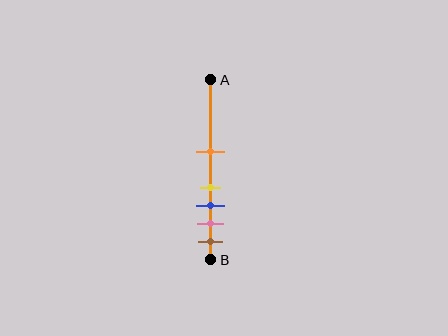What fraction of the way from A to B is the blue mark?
The blue mark is approximately 70% (0.7) of the way from A to B.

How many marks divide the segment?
There are 5 marks dividing the segment.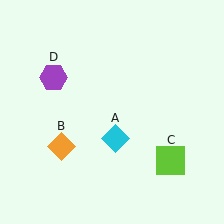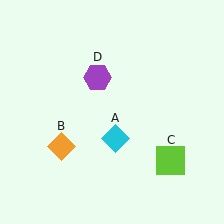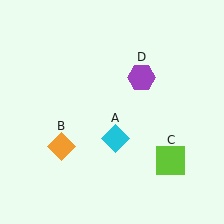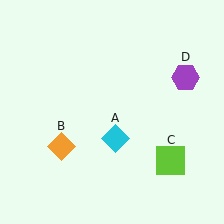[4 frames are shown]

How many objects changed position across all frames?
1 object changed position: purple hexagon (object D).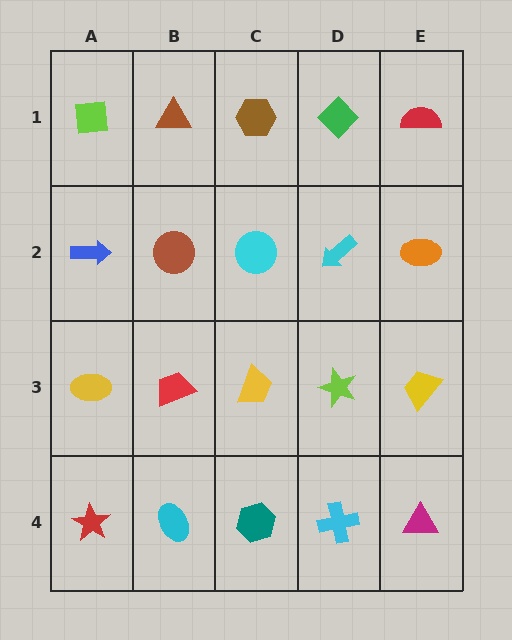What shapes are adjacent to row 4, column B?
A red trapezoid (row 3, column B), a red star (row 4, column A), a teal hexagon (row 4, column C).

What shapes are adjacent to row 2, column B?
A brown triangle (row 1, column B), a red trapezoid (row 3, column B), a blue arrow (row 2, column A), a cyan circle (row 2, column C).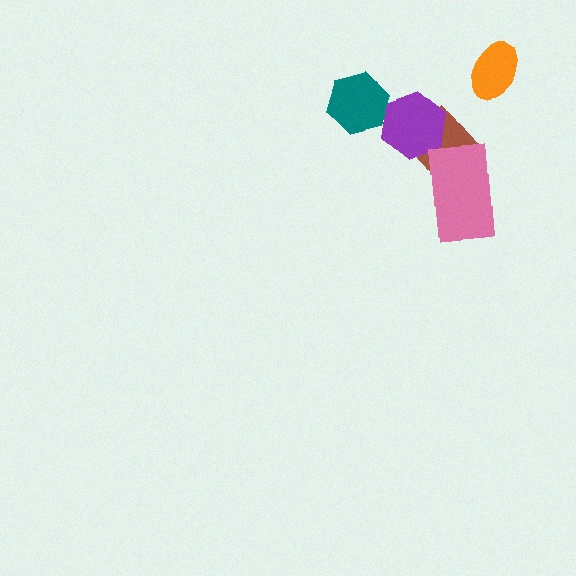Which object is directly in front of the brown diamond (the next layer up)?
The purple hexagon is directly in front of the brown diamond.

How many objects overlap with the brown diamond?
2 objects overlap with the brown diamond.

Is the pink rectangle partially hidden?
No, no other shape covers it.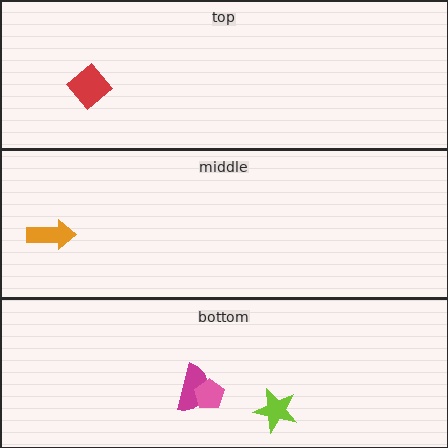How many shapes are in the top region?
1.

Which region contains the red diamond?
The top region.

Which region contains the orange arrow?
The middle region.